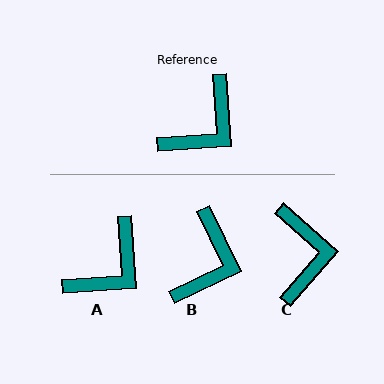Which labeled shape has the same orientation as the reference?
A.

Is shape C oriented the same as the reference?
No, it is off by about 45 degrees.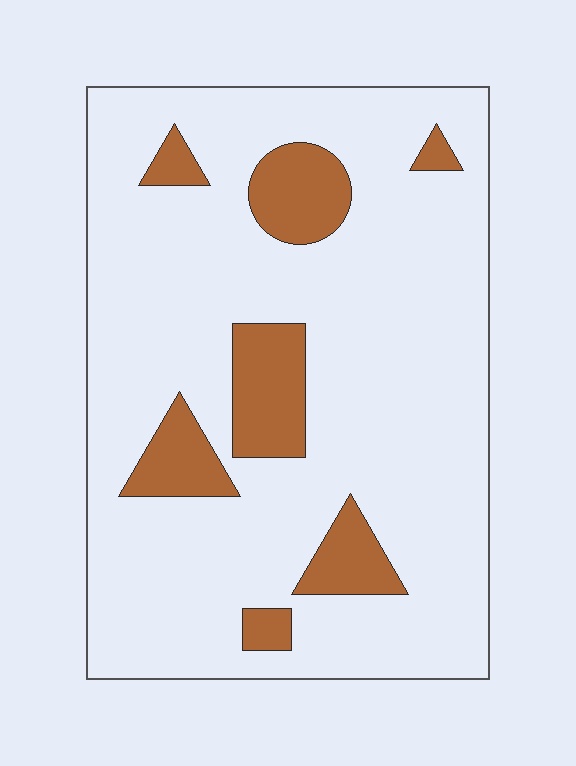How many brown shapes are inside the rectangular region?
7.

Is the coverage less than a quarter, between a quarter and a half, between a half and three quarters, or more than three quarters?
Less than a quarter.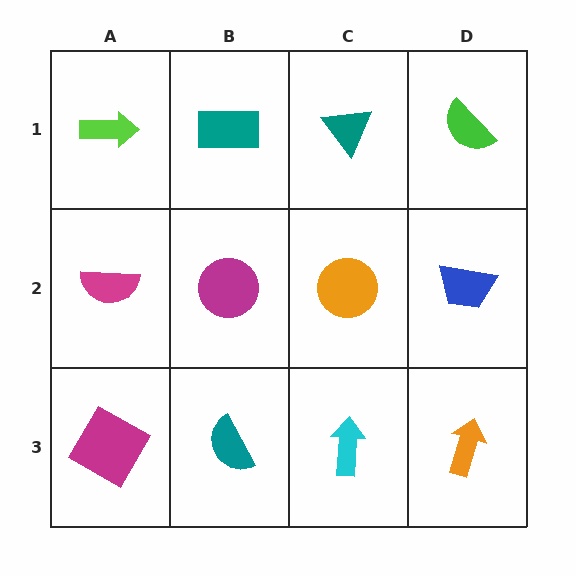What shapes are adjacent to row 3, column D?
A blue trapezoid (row 2, column D), a cyan arrow (row 3, column C).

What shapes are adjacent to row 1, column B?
A magenta circle (row 2, column B), a lime arrow (row 1, column A), a teal triangle (row 1, column C).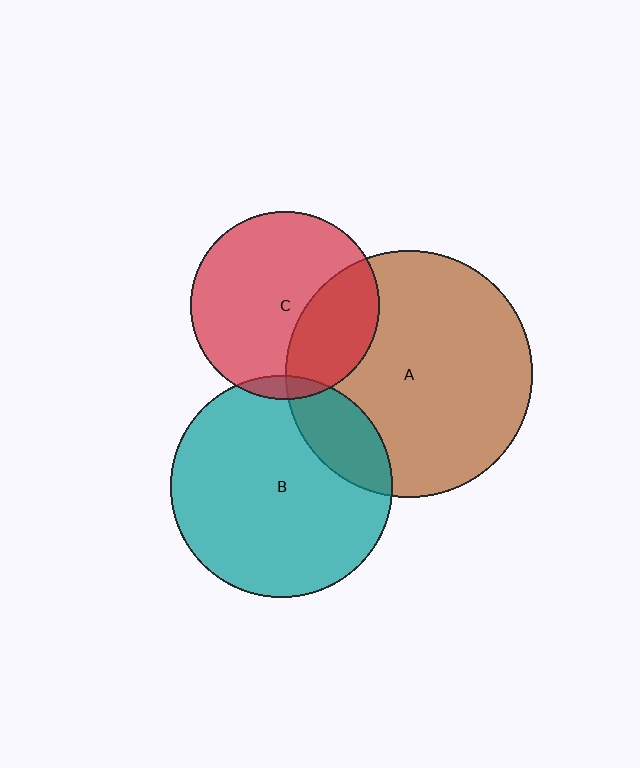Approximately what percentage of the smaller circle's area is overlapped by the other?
Approximately 30%.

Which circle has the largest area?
Circle A (brown).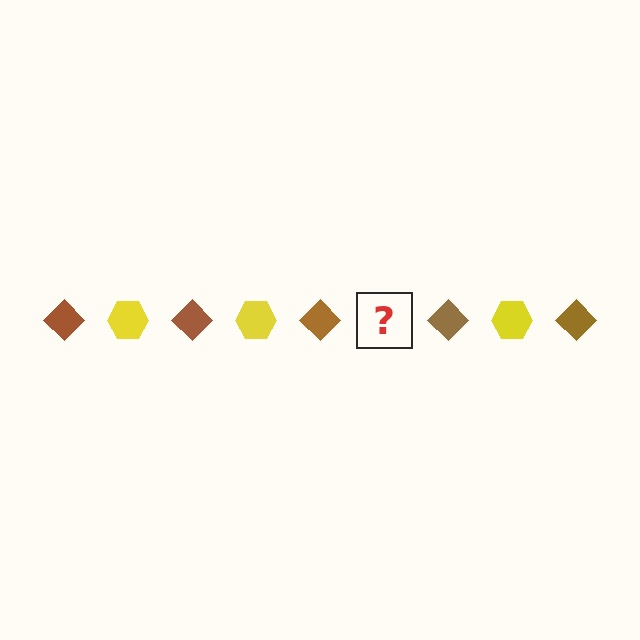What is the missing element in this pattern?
The missing element is a yellow hexagon.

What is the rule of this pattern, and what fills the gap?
The rule is that the pattern alternates between brown diamond and yellow hexagon. The gap should be filled with a yellow hexagon.